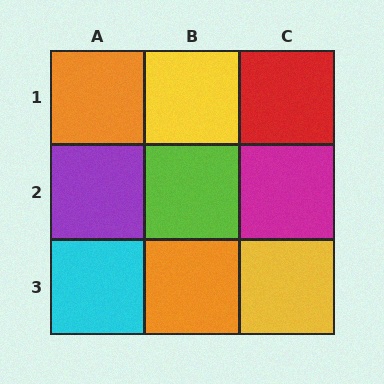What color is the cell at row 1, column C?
Red.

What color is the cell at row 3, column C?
Yellow.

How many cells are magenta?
1 cell is magenta.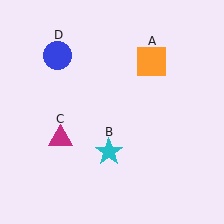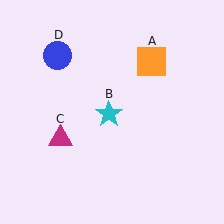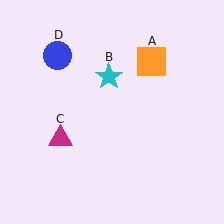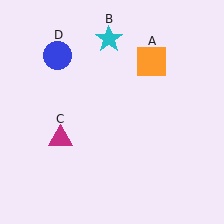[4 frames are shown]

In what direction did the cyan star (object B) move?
The cyan star (object B) moved up.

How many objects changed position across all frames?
1 object changed position: cyan star (object B).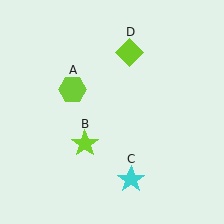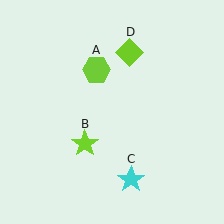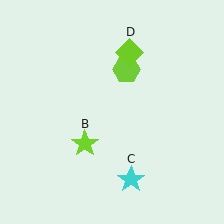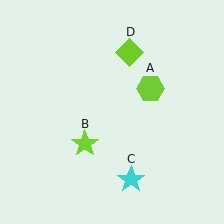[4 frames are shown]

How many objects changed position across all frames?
1 object changed position: lime hexagon (object A).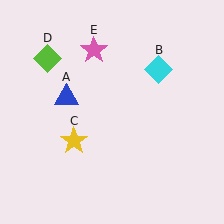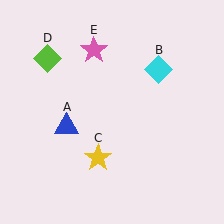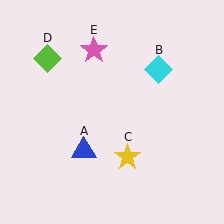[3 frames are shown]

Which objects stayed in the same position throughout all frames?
Cyan diamond (object B) and lime diamond (object D) and pink star (object E) remained stationary.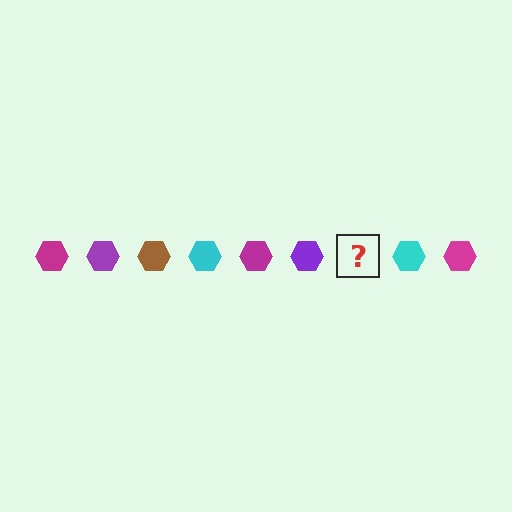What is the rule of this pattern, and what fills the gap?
The rule is that the pattern cycles through magenta, purple, brown, cyan hexagons. The gap should be filled with a brown hexagon.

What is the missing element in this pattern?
The missing element is a brown hexagon.